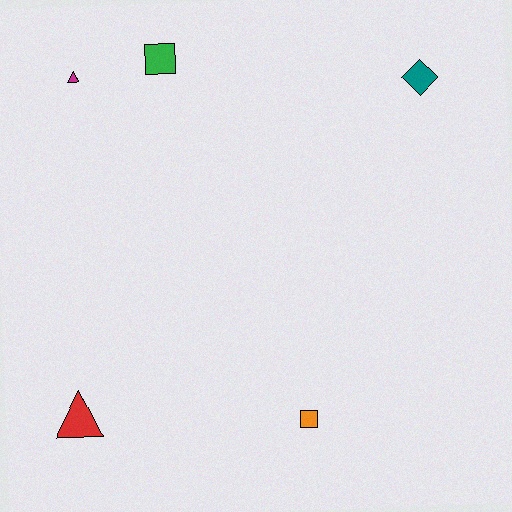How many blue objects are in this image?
There are no blue objects.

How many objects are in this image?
There are 5 objects.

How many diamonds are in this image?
There is 1 diamond.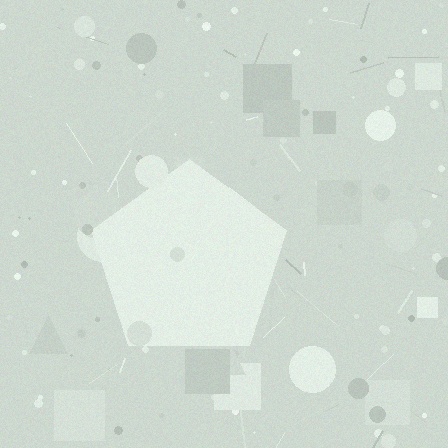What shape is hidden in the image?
A pentagon is hidden in the image.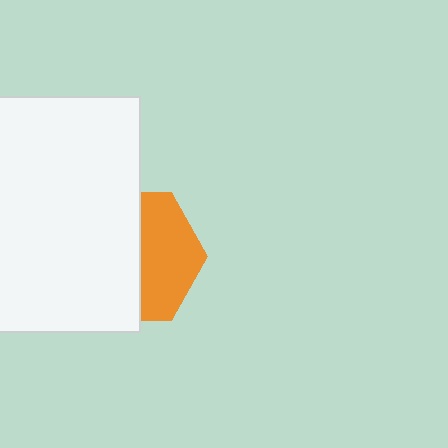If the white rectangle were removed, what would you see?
You would see the complete orange hexagon.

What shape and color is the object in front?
The object in front is a white rectangle.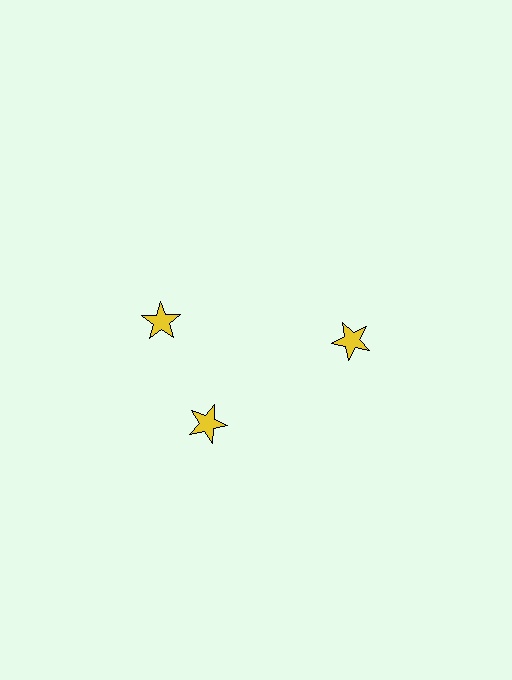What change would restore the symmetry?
The symmetry would be restored by rotating it back into even spacing with its neighbors so that all 3 stars sit at equal angles and equal distance from the center.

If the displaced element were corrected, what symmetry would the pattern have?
It would have 3-fold rotational symmetry — the pattern would map onto itself every 120 degrees.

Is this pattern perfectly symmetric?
No. The 3 yellow stars are arranged in a ring, but one element near the 11 o'clock position is rotated out of alignment along the ring, breaking the 3-fold rotational symmetry.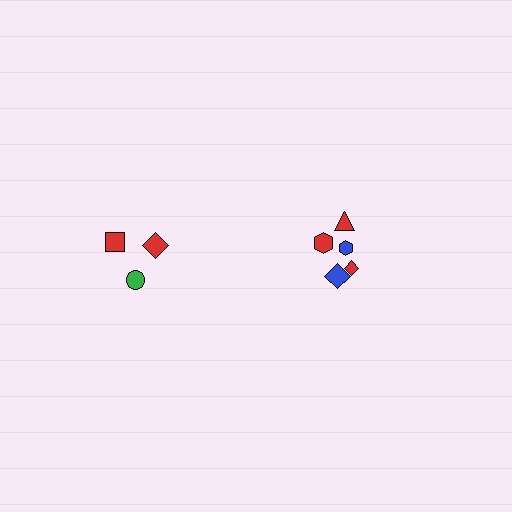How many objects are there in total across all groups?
There are 8 objects.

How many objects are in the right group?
There are 5 objects.